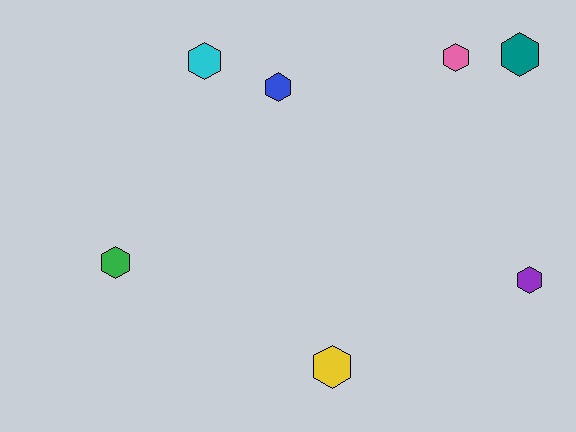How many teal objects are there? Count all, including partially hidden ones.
There is 1 teal object.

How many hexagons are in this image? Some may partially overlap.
There are 7 hexagons.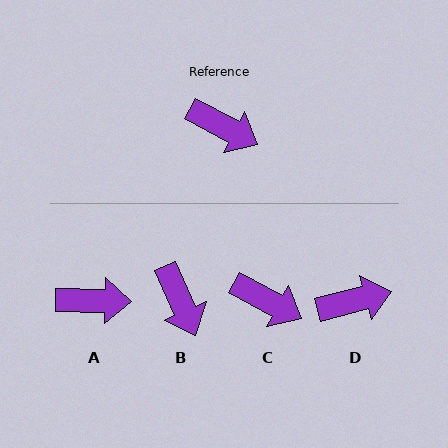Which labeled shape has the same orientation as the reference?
C.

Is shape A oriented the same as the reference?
No, it is off by about 27 degrees.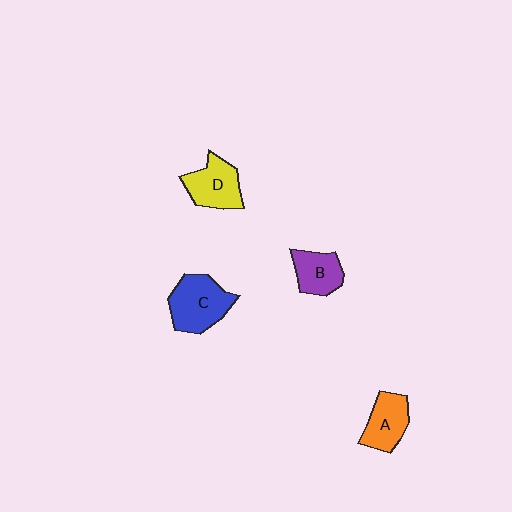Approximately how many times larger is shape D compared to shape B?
Approximately 1.2 times.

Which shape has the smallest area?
Shape B (purple).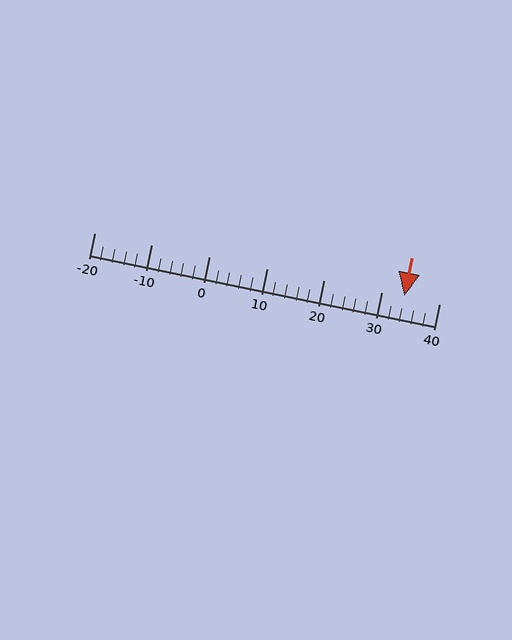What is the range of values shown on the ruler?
The ruler shows values from -20 to 40.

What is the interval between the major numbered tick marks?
The major tick marks are spaced 10 units apart.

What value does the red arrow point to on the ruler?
The red arrow points to approximately 34.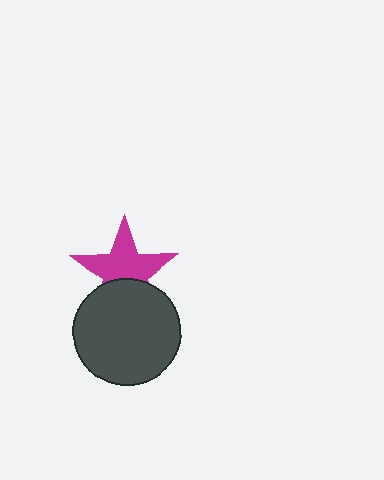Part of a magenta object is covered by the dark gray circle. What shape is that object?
It is a star.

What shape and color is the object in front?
The object in front is a dark gray circle.